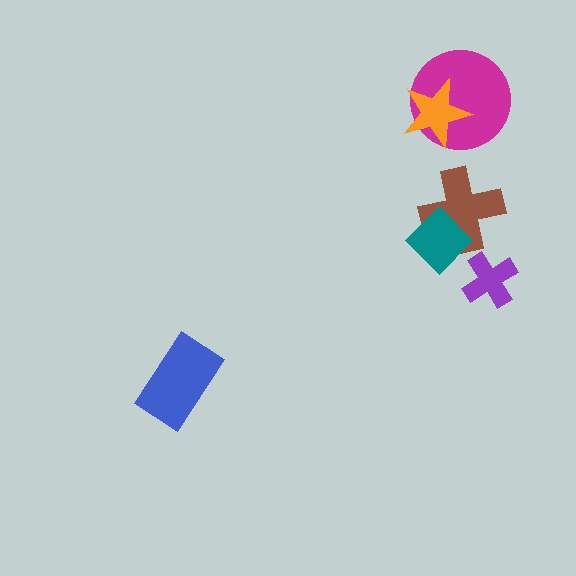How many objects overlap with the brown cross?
1 object overlaps with the brown cross.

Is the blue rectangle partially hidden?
No, no other shape covers it.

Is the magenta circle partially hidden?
Yes, it is partially covered by another shape.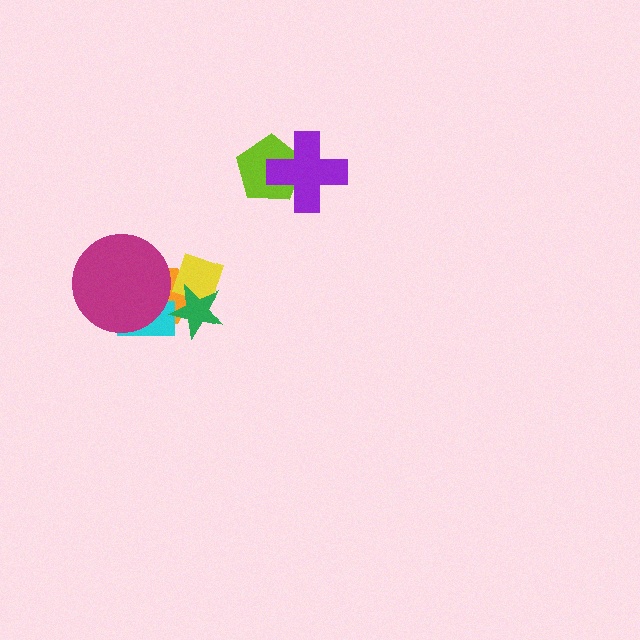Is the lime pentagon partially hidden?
Yes, it is partially covered by another shape.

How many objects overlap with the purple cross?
1 object overlaps with the purple cross.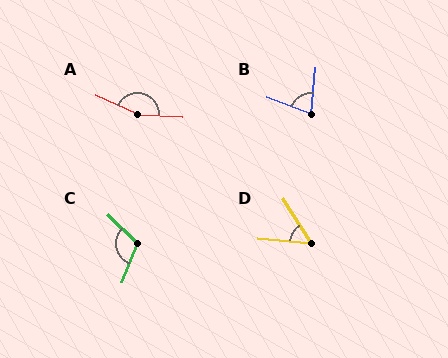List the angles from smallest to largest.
D (52°), B (75°), C (113°), A (158°).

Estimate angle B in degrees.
Approximately 75 degrees.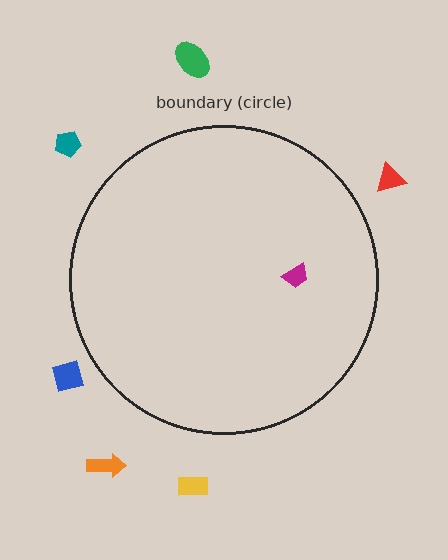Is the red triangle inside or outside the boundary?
Outside.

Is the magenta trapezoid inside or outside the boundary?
Inside.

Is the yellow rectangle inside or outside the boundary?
Outside.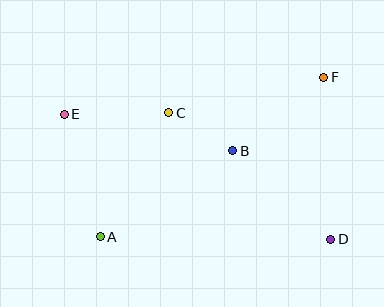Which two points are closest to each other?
Points B and C are closest to each other.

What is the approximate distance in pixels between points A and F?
The distance between A and F is approximately 274 pixels.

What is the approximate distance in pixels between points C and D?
The distance between C and D is approximately 206 pixels.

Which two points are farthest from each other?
Points D and E are farthest from each other.